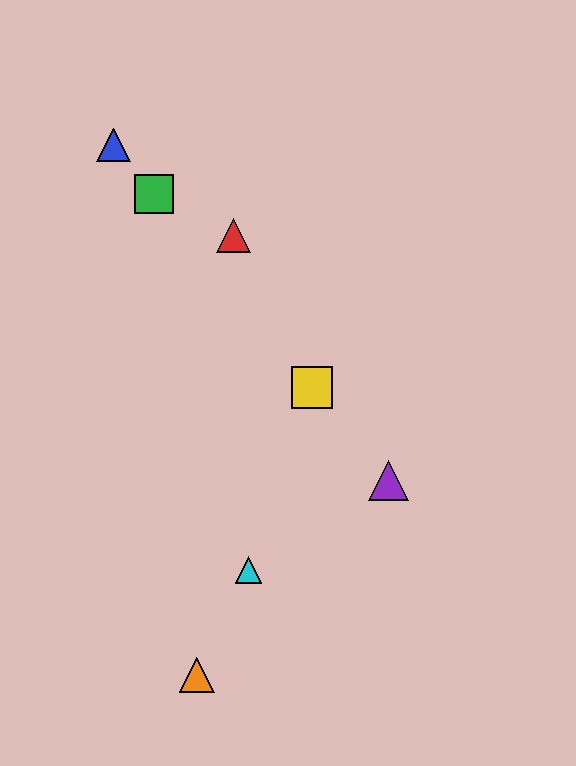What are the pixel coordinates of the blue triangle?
The blue triangle is at (114, 145).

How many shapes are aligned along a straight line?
4 shapes (the blue triangle, the green square, the yellow square, the purple triangle) are aligned along a straight line.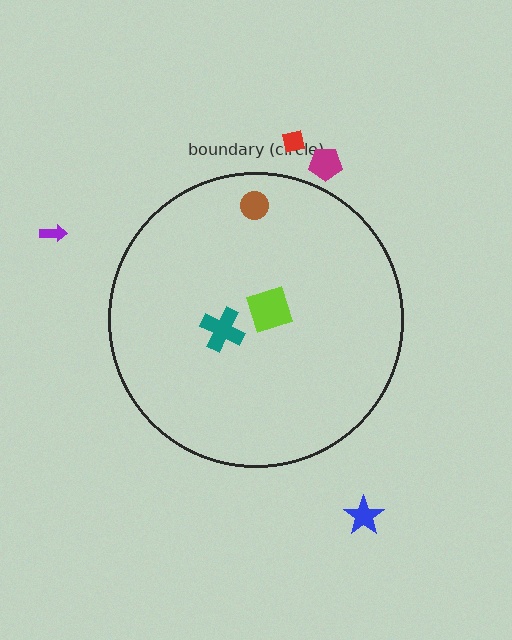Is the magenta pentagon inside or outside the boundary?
Outside.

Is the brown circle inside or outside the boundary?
Inside.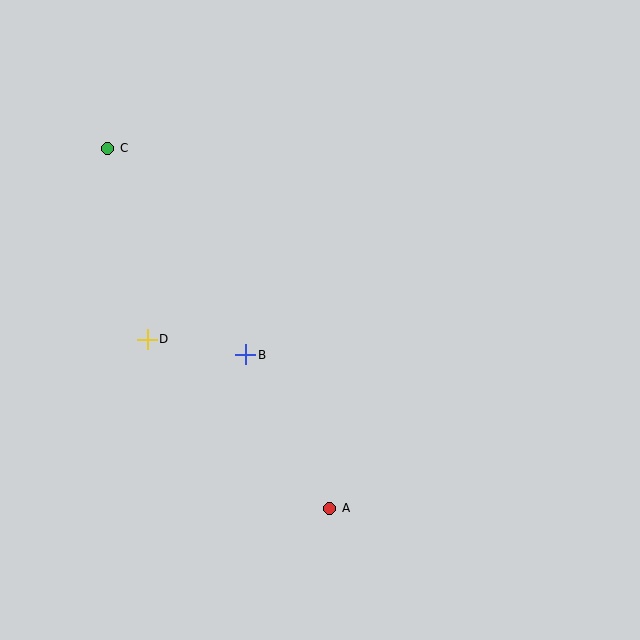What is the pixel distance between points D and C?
The distance between D and C is 195 pixels.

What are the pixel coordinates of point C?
Point C is at (108, 148).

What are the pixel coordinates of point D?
Point D is at (147, 339).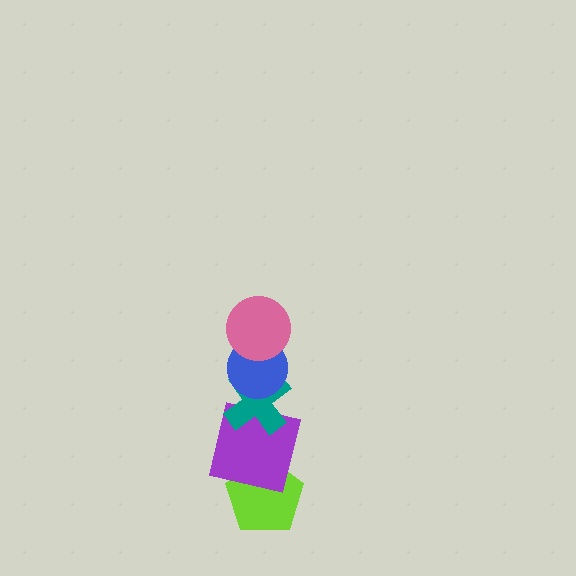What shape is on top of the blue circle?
The pink circle is on top of the blue circle.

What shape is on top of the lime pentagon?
The purple square is on top of the lime pentagon.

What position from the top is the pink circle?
The pink circle is 1st from the top.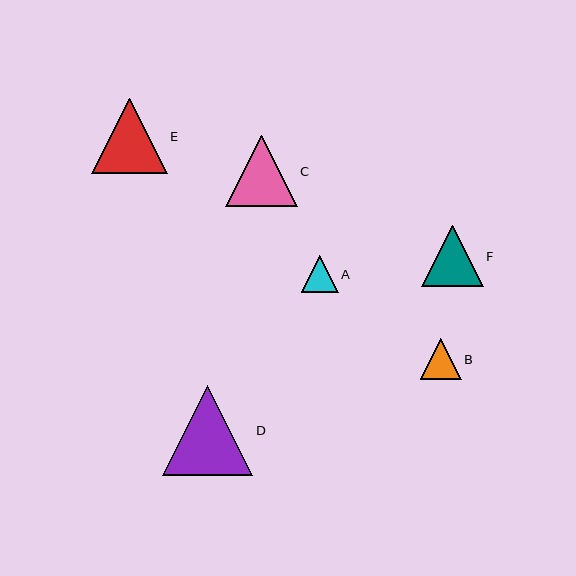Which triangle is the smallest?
Triangle A is the smallest with a size of approximately 36 pixels.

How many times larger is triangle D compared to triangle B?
Triangle D is approximately 2.2 times the size of triangle B.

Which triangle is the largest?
Triangle D is the largest with a size of approximately 90 pixels.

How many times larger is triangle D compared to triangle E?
Triangle D is approximately 1.2 times the size of triangle E.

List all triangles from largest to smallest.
From largest to smallest: D, E, C, F, B, A.